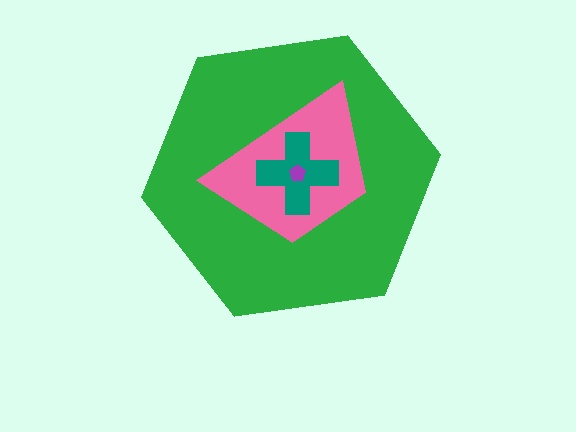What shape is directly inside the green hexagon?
The pink trapezoid.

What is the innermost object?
The purple pentagon.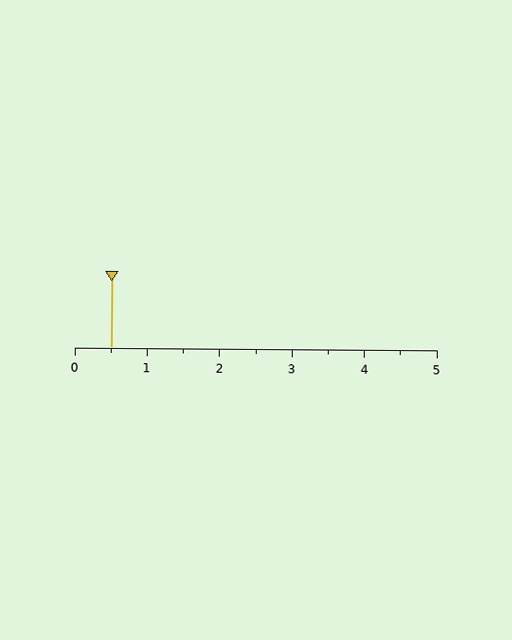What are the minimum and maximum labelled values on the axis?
The axis runs from 0 to 5.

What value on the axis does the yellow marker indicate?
The marker indicates approximately 0.5.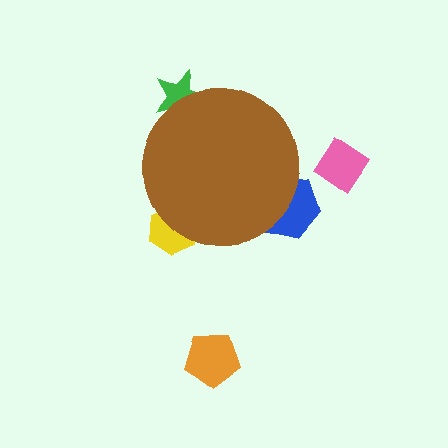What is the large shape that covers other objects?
A brown circle.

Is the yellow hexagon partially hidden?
Yes, the yellow hexagon is partially hidden behind the brown circle.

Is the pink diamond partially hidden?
No, the pink diamond is fully visible.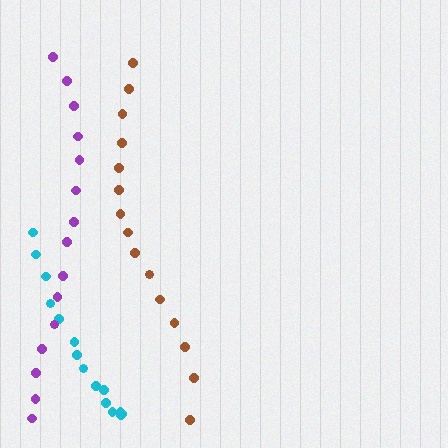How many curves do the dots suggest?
There are 3 distinct paths.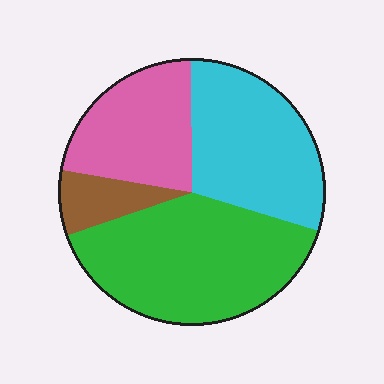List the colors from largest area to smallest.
From largest to smallest: green, cyan, pink, brown.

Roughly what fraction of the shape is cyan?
Cyan covers around 30% of the shape.